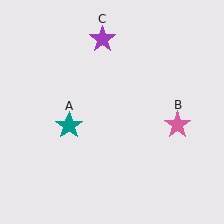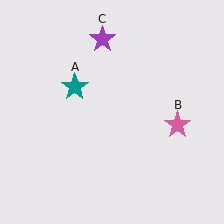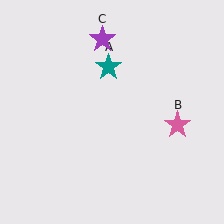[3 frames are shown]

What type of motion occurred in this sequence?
The teal star (object A) rotated clockwise around the center of the scene.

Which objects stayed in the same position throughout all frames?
Pink star (object B) and purple star (object C) remained stationary.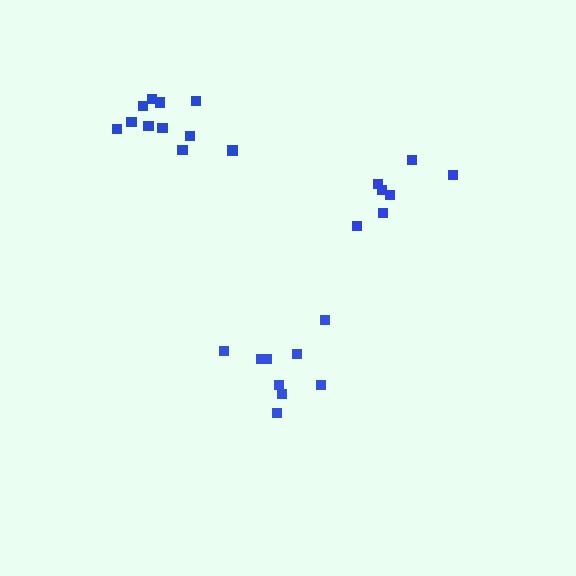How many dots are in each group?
Group 1: 11 dots, Group 2: 7 dots, Group 3: 9 dots (27 total).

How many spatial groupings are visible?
There are 3 spatial groupings.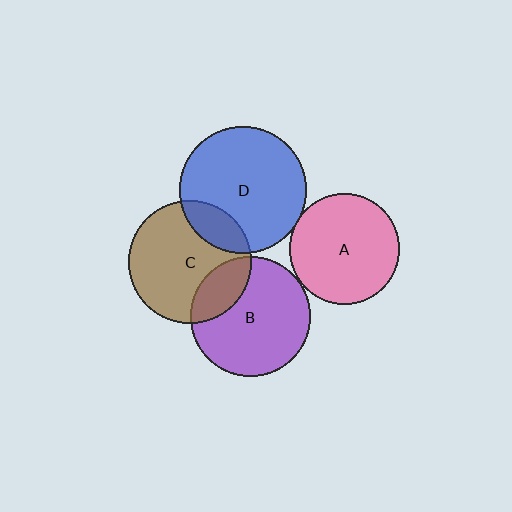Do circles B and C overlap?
Yes.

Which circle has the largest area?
Circle D (blue).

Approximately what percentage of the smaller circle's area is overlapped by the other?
Approximately 20%.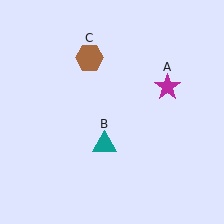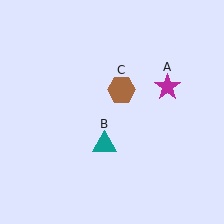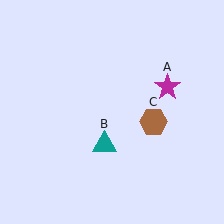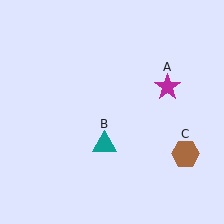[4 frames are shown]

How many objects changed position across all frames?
1 object changed position: brown hexagon (object C).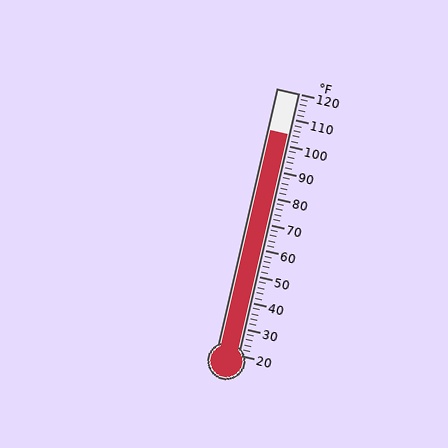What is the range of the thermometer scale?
The thermometer scale ranges from 20°F to 120°F.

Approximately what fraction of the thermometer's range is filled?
The thermometer is filled to approximately 85% of its range.